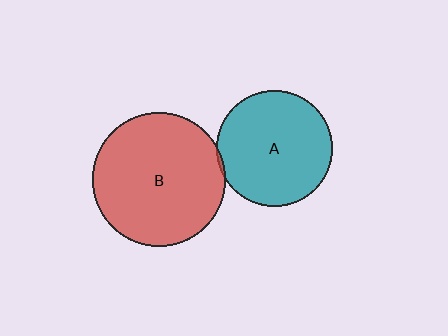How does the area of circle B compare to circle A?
Approximately 1.3 times.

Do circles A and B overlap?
Yes.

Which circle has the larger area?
Circle B (red).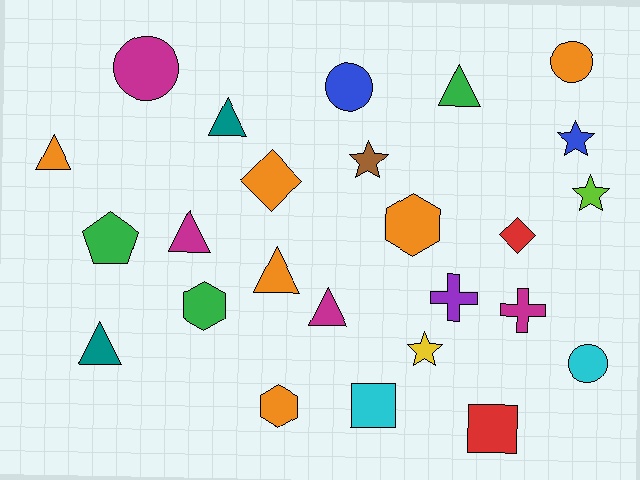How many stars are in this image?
There are 4 stars.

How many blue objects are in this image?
There are 2 blue objects.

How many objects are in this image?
There are 25 objects.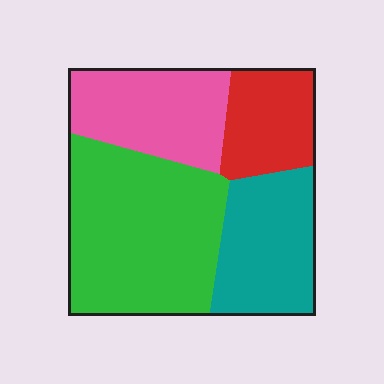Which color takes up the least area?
Red, at roughly 15%.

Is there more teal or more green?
Green.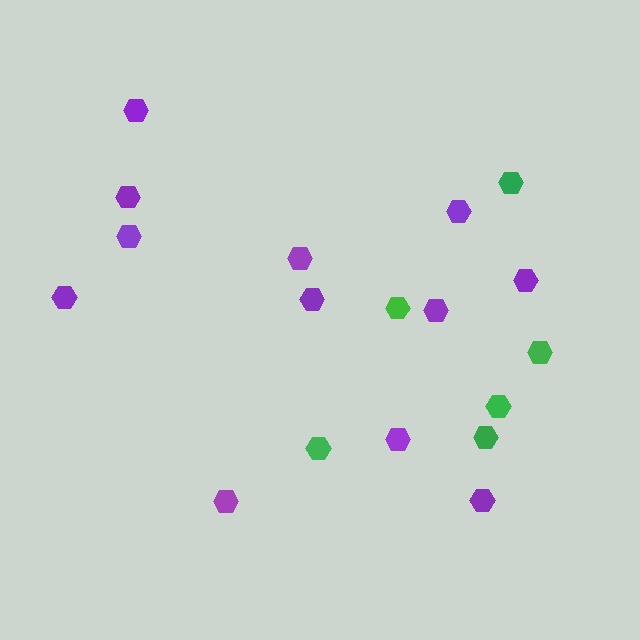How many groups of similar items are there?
There are 2 groups: one group of green hexagons (6) and one group of purple hexagons (12).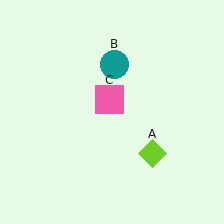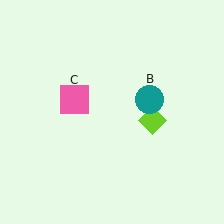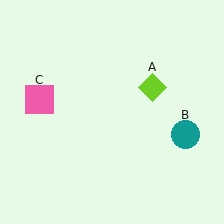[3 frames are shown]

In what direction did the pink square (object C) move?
The pink square (object C) moved left.